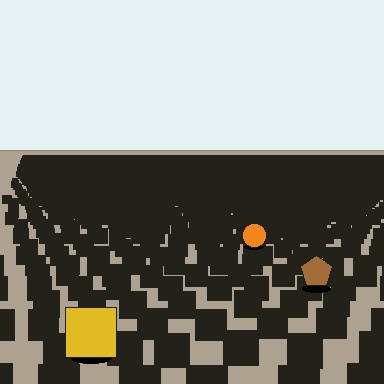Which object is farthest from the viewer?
The orange circle is farthest from the viewer. It appears smaller and the ground texture around it is denser.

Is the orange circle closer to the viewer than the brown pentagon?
No. The brown pentagon is closer — you can tell from the texture gradient: the ground texture is coarser near it.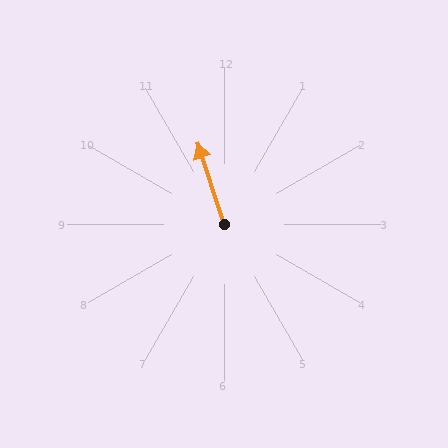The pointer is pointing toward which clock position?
Roughly 11 o'clock.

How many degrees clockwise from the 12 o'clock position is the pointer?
Approximately 342 degrees.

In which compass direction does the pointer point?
North.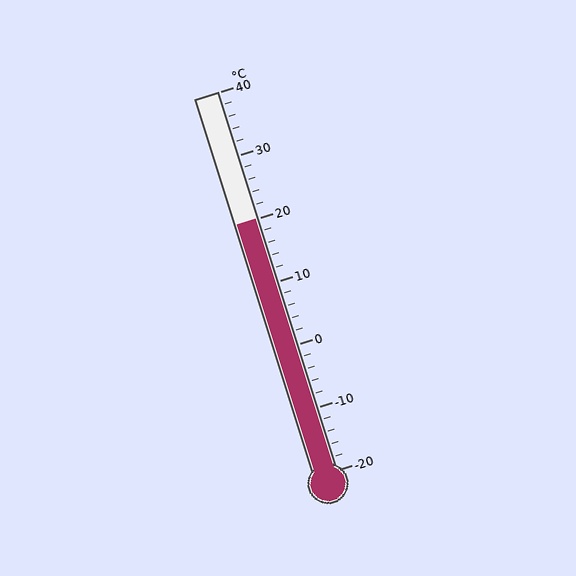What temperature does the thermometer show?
The thermometer shows approximately 20°C.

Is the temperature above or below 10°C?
The temperature is above 10°C.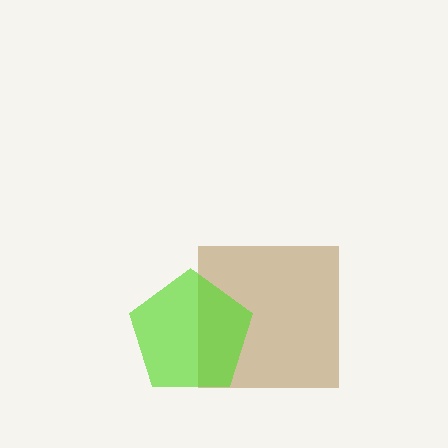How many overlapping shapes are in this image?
There are 2 overlapping shapes in the image.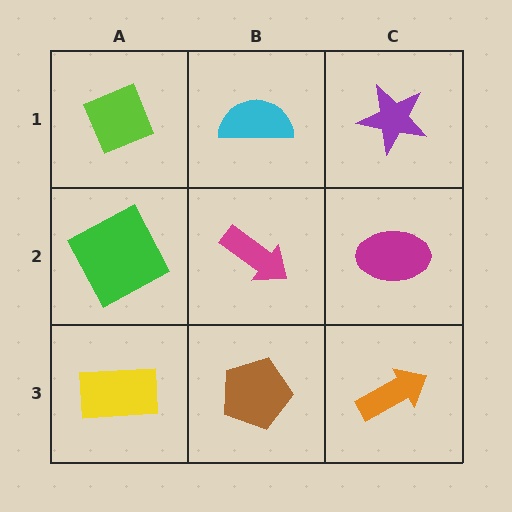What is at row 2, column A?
A green square.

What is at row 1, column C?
A purple star.